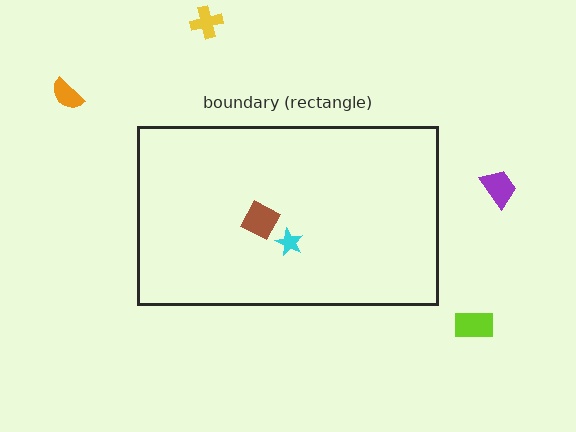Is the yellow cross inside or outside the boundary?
Outside.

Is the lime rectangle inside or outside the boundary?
Outside.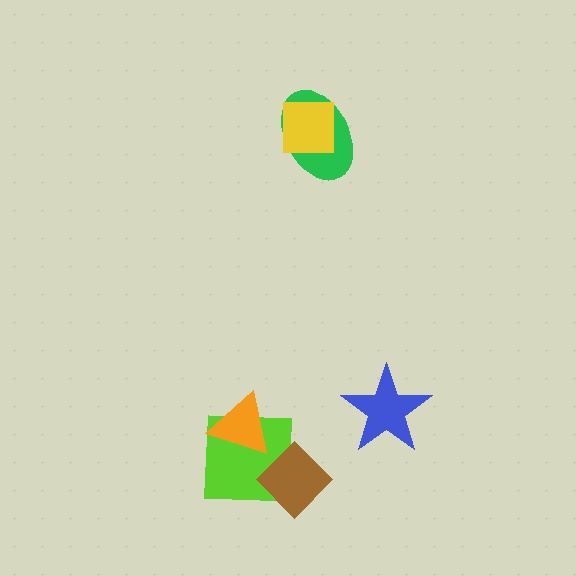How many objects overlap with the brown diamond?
1 object overlaps with the brown diamond.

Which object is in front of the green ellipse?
The yellow square is in front of the green ellipse.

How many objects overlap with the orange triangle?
1 object overlaps with the orange triangle.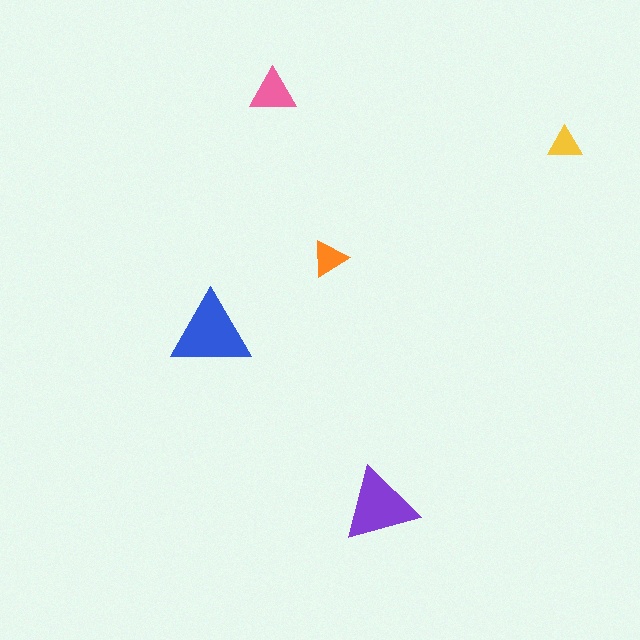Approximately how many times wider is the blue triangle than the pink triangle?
About 1.5 times wider.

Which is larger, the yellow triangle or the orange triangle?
The orange one.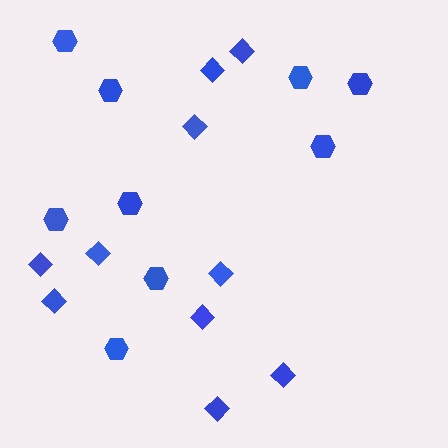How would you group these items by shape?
There are 2 groups: one group of diamonds (10) and one group of hexagons (9).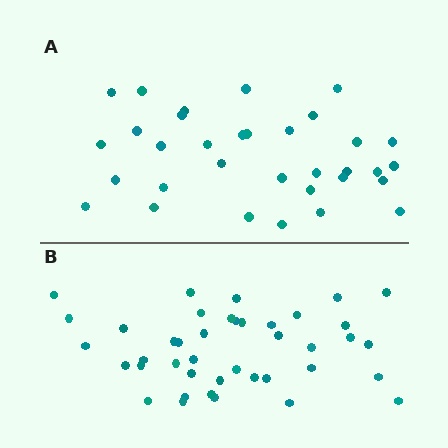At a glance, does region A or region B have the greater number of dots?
Region B (the bottom region) has more dots.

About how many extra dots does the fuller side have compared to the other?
Region B has roughly 8 or so more dots than region A.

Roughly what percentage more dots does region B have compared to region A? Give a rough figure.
About 25% more.